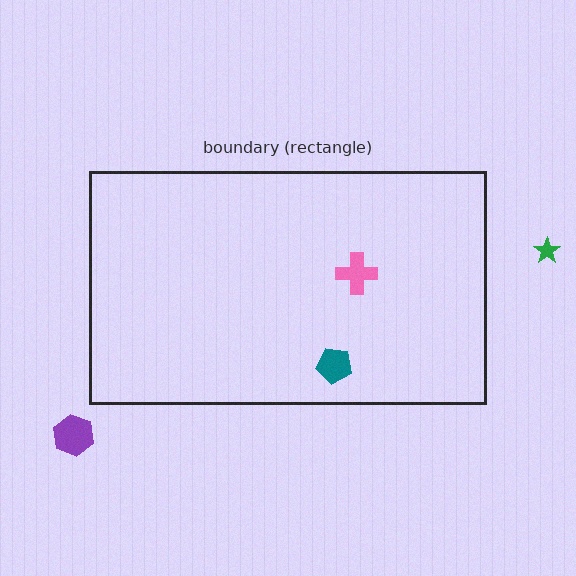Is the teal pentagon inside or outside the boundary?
Inside.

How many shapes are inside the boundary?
2 inside, 2 outside.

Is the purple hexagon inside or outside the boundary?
Outside.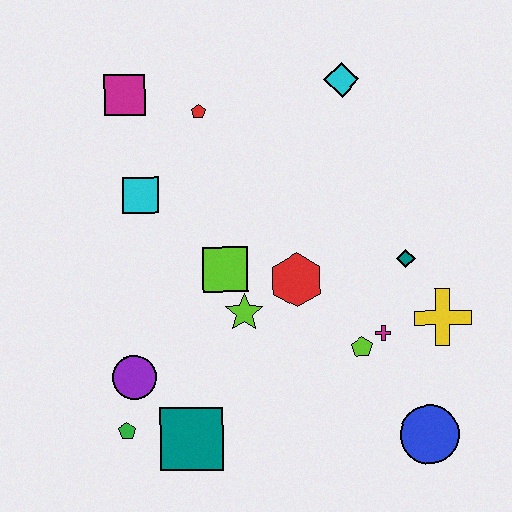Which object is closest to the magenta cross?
The lime pentagon is closest to the magenta cross.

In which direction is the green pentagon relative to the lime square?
The green pentagon is below the lime square.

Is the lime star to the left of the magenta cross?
Yes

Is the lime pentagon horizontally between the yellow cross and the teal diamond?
No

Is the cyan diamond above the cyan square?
Yes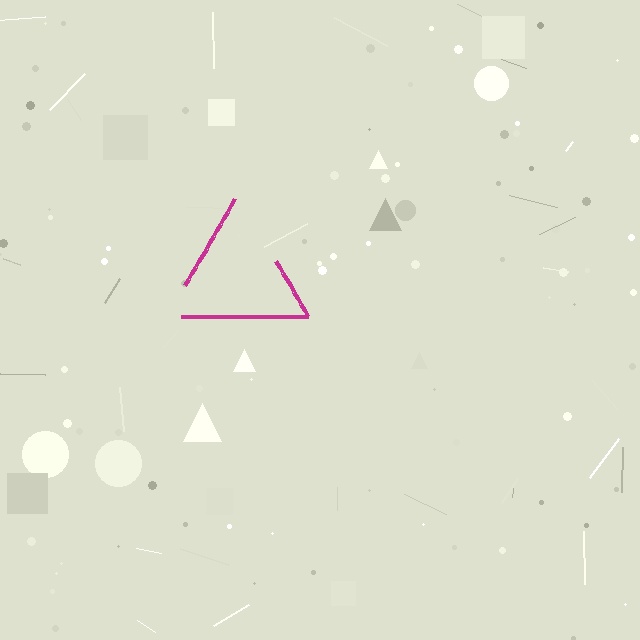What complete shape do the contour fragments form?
The contour fragments form a triangle.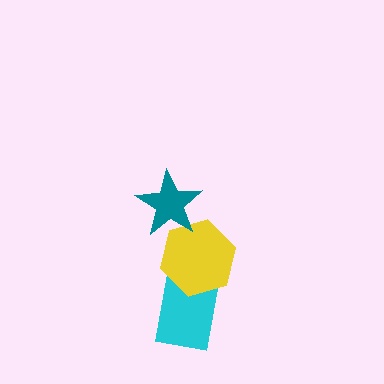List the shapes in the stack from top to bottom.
From top to bottom: the teal star, the yellow hexagon, the cyan rectangle.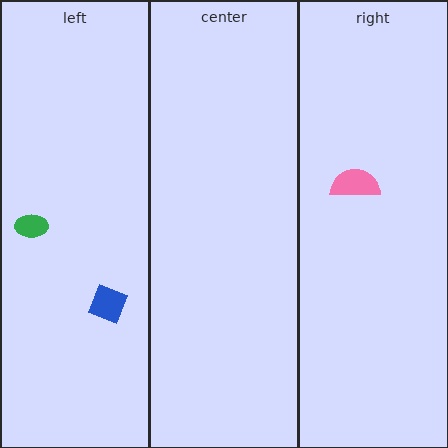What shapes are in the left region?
The blue diamond, the green ellipse.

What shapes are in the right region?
The pink semicircle.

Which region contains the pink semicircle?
The right region.